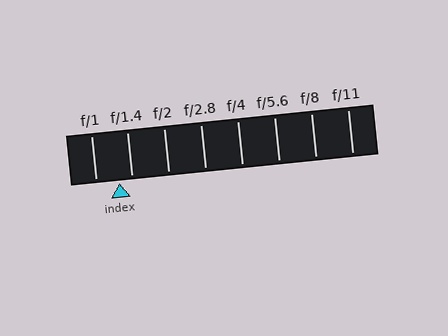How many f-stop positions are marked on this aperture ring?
There are 8 f-stop positions marked.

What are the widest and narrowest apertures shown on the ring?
The widest aperture shown is f/1 and the narrowest is f/11.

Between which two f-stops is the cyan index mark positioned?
The index mark is between f/1 and f/1.4.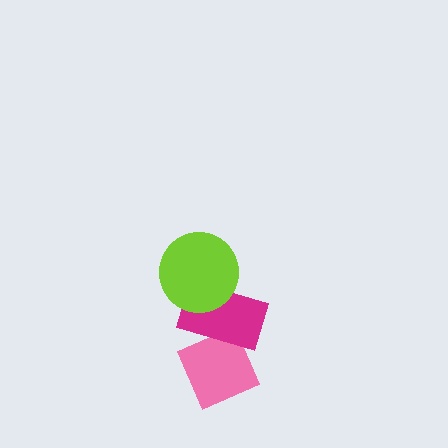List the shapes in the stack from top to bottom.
From top to bottom: the lime circle, the magenta rectangle, the pink diamond.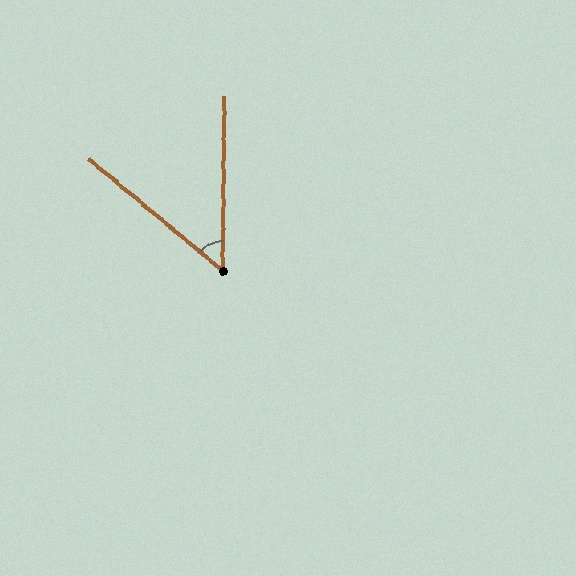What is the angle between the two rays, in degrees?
Approximately 51 degrees.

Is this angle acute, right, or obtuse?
It is acute.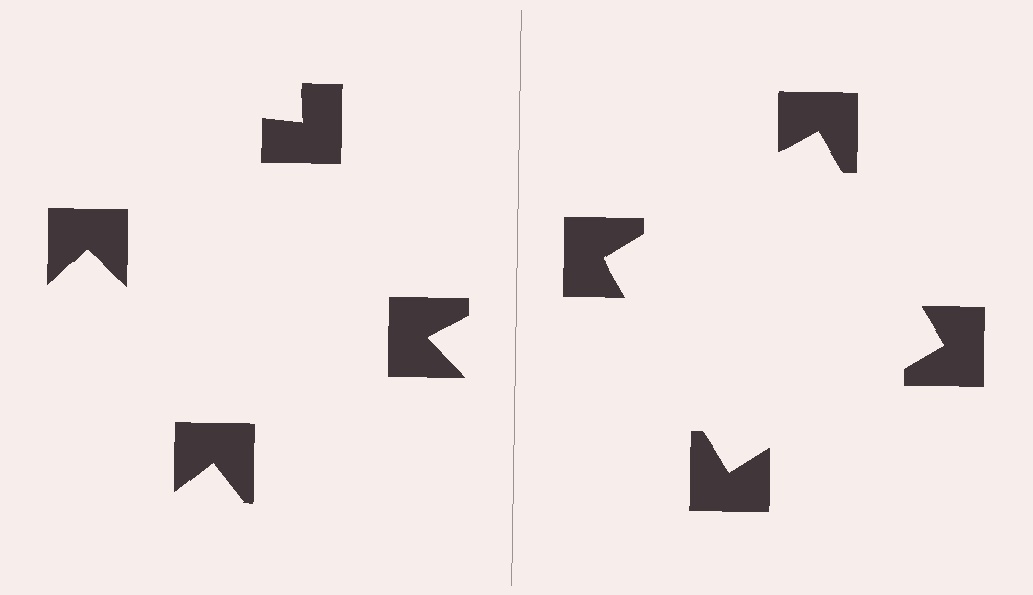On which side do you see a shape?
An illusory square appears on the right side. On the left side the wedge cuts are rotated, so no coherent shape forms.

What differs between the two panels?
The notched squares are positioned identically on both sides; only the wedge orientations differ. On the right they align to a square; on the left they are misaligned.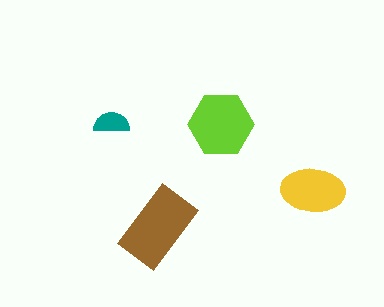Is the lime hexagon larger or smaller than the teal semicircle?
Larger.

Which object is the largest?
The brown rectangle.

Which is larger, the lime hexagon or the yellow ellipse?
The lime hexagon.